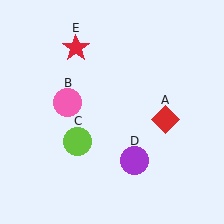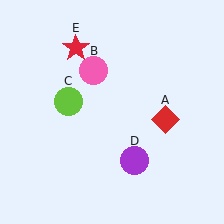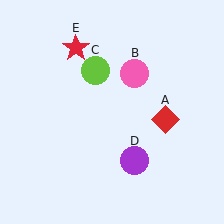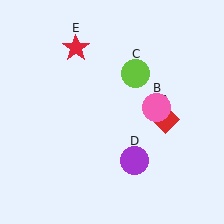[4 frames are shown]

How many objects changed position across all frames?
2 objects changed position: pink circle (object B), lime circle (object C).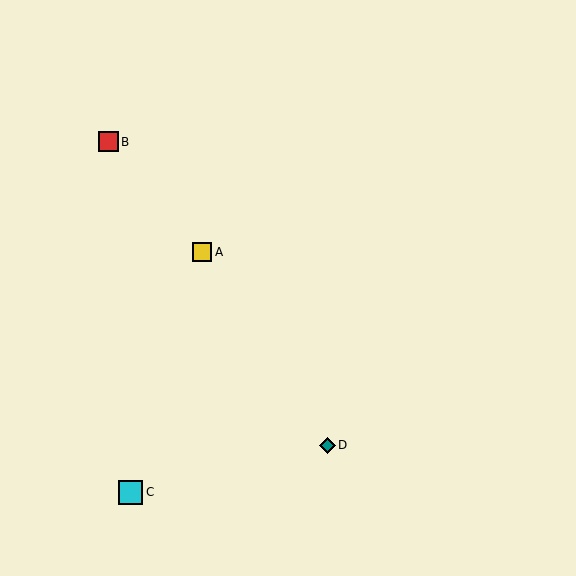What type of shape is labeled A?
Shape A is a yellow square.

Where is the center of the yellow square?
The center of the yellow square is at (202, 252).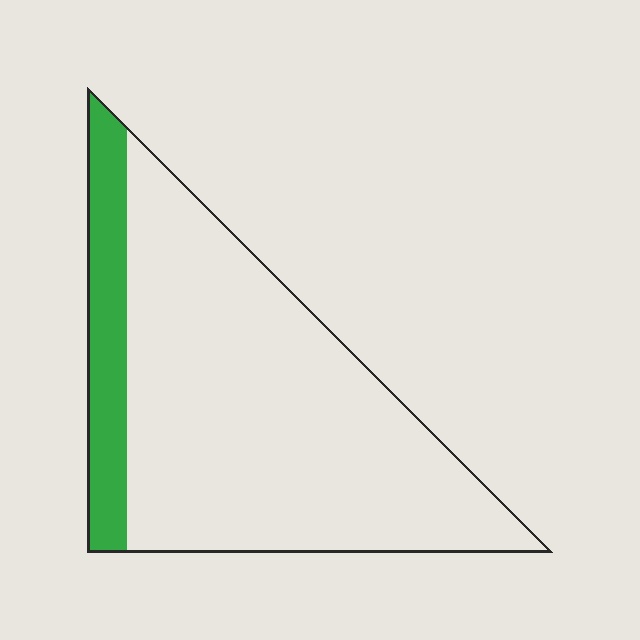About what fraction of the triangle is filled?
About one sixth (1/6).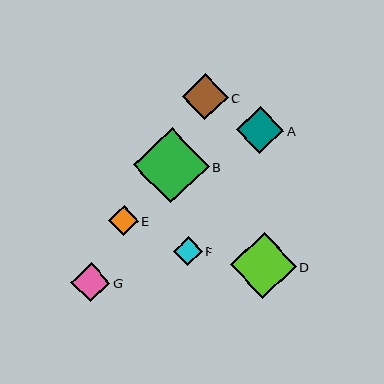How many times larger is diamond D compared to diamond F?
Diamond D is approximately 2.3 times the size of diamond F.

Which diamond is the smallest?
Diamond F is the smallest with a size of approximately 29 pixels.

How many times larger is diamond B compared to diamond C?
Diamond B is approximately 1.6 times the size of diamond C.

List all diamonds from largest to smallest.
From largest to smallest: B, D, A, C, G, E, F.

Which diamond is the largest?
Diamond B is the largest with a size of approximately 76 pixels.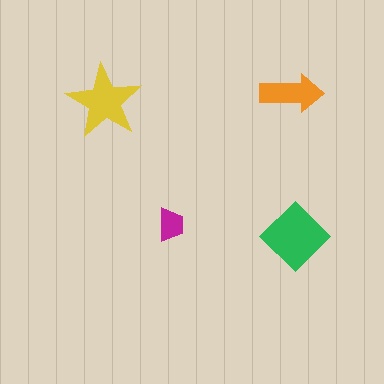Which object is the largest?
The green diamond.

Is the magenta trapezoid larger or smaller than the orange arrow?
Smaller.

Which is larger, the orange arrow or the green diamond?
The green diamond.